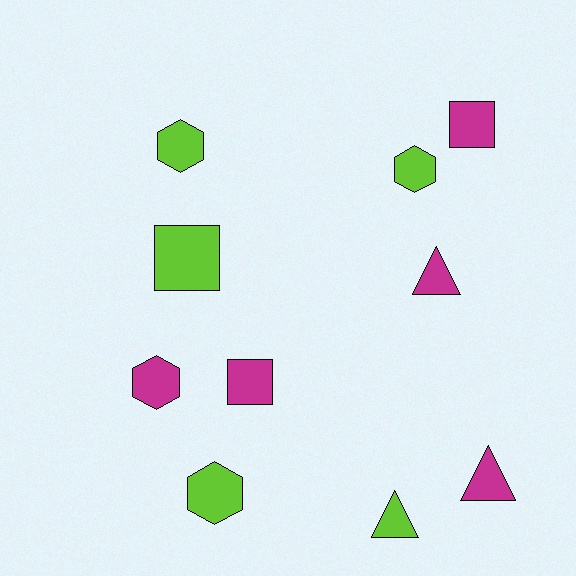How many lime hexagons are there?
There are 3 lime hexagons.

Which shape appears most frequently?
Hexagon, with 4 objects.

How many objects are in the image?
There are 10 objects.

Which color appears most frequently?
Magenta, with 5 objects.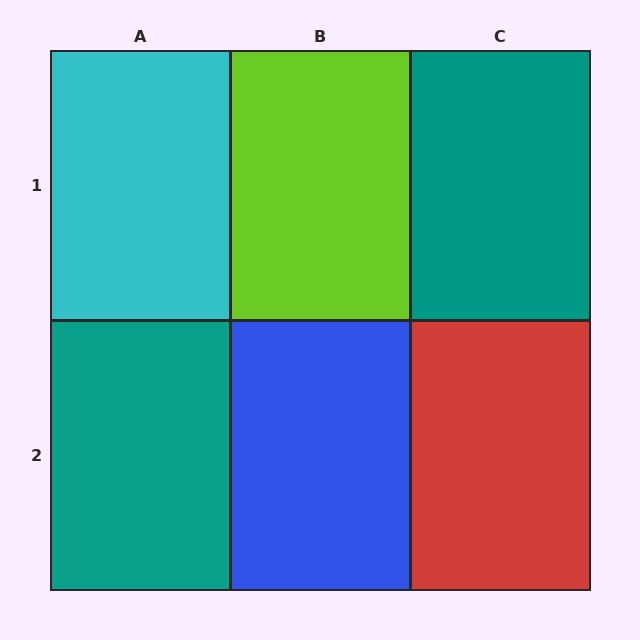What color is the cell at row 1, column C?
Teal.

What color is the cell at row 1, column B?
Lime.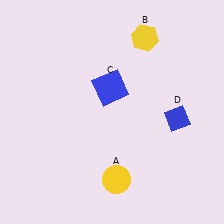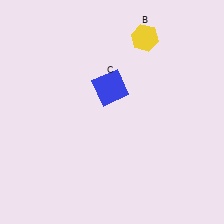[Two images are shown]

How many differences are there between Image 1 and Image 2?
There are 2 differences between the two images.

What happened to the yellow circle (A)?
The yellow circle (A) was removed in Image 2. It was in the bottom-right area of Image 1.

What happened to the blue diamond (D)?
The blue diamond (D) was removed in Image 2. It was in the bottom-right area of Image 1.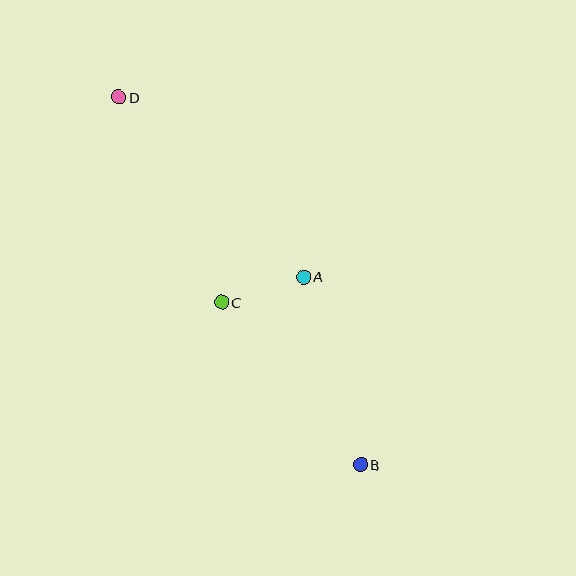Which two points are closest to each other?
Points A and C are closest to each other.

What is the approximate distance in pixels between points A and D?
The distance between A and D is approximately 258 pixels.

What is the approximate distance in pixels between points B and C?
The distance between B and C is approximately 214 pixels.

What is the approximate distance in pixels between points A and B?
The distance between A and B is approximately 196 pixels.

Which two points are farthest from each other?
Points B and D are farthest from each other.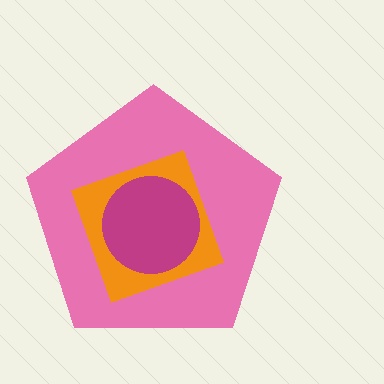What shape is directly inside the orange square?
The magenta circle.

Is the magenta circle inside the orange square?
Yes.